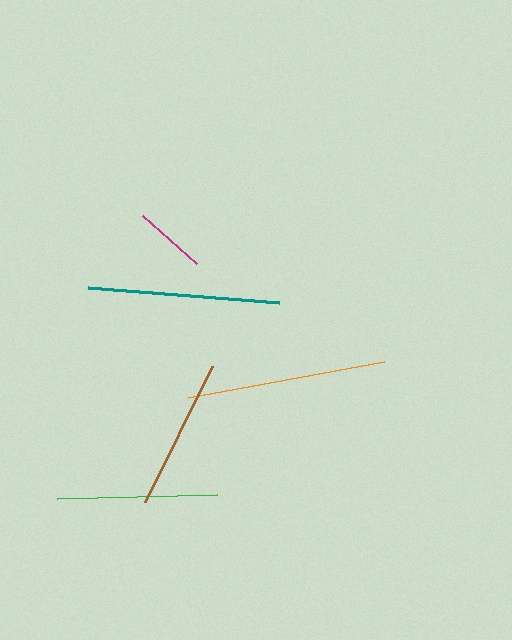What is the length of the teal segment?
The teal segment is approximately 191 pixels long.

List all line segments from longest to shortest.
From longest to shortest: orange, teal, green, brown, magenta.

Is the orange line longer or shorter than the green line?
The orange line is longer than the green line.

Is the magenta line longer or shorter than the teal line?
The teal line is longer than the magenta line.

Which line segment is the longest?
The orange line is the longest at approximately 199 pixels.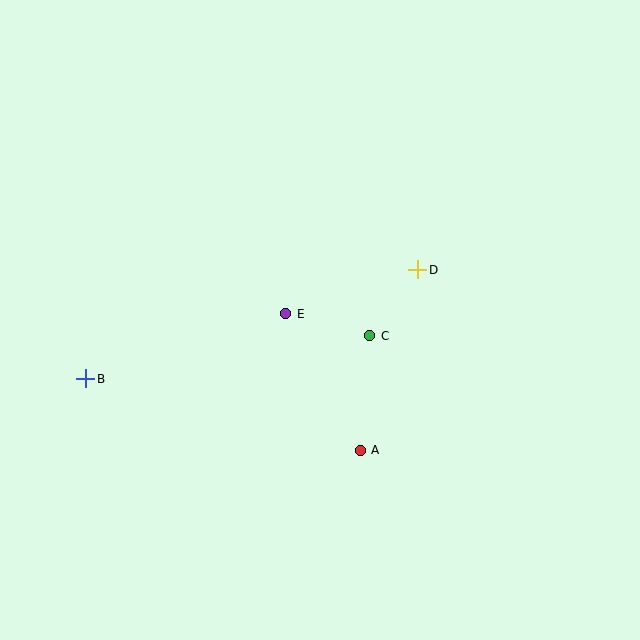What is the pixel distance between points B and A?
The distance between B and A is 284 pixels.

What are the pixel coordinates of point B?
Point B is at (86, 379).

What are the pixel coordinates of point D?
Point D is at (418, 270).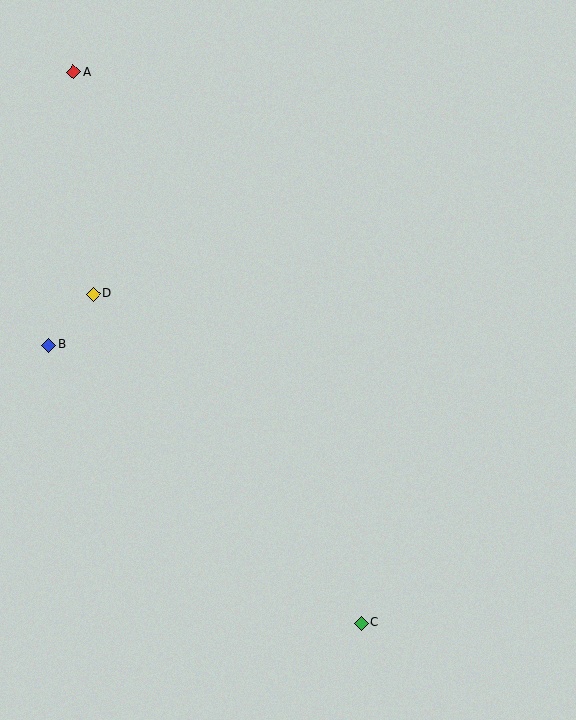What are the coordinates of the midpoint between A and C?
The midpoint between A and C is at (217, 348).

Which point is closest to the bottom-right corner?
Point C is closest to the bottom-right corner.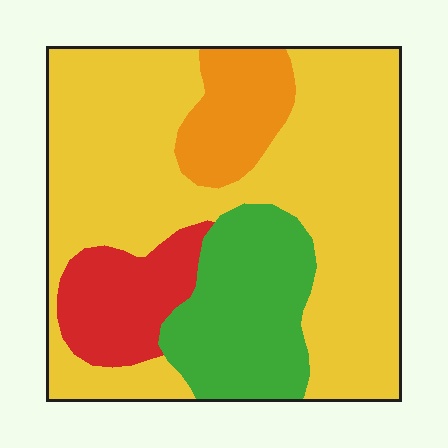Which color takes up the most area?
Yellow, at roughly 60%.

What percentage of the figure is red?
Red covers around 10% of the figure.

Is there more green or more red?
Green.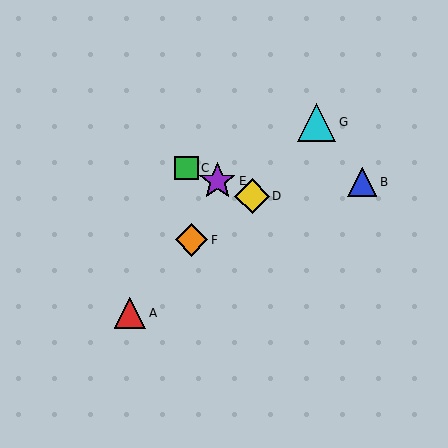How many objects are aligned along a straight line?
3 objects (C, D, E) are aligned along a straight line.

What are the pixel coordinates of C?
Object C is at (187, 168).